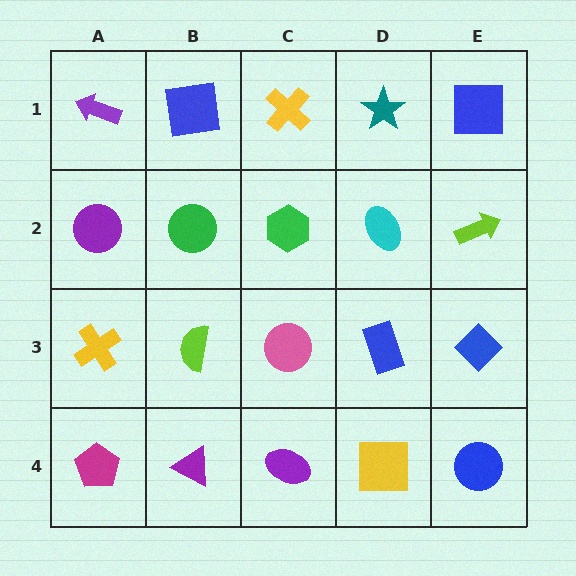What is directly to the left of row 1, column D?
A yellow cross.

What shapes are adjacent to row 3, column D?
A cyan ellipse (row 2, column D), a yellow square (row 4, column D), a pink circle (row 3, column C), a blue diamond (row 3, column E).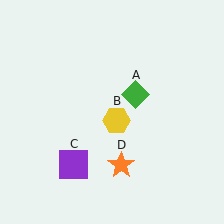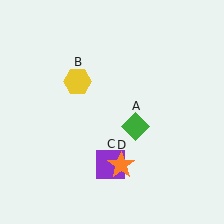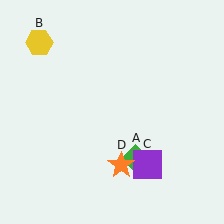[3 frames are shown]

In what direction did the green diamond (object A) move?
The green diamond (object A) moved down.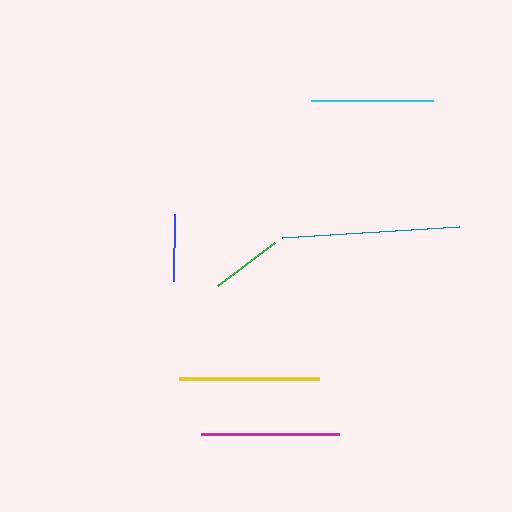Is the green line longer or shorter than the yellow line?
The yellow line is longer than the green line.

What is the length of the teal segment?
The teal segment is approximately 178 pixels long.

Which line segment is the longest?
The teal line is the longest at approximately 178 pixels.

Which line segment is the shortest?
The blue line is the shortest at approximately 67 pixels.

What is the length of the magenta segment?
The magenta segment is approximately 138 pixels long.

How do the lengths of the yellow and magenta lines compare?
The yellow and magenta lines are approximately the same length.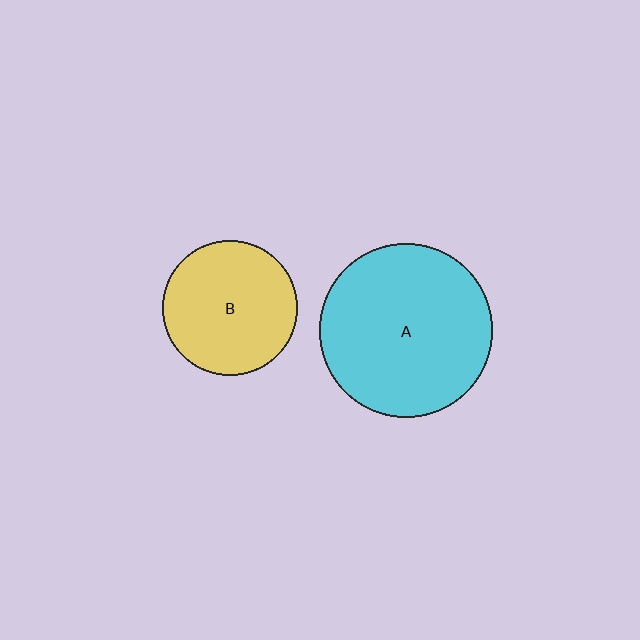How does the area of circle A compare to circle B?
Approximately 1.7 times.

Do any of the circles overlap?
No, none of the circles overlap.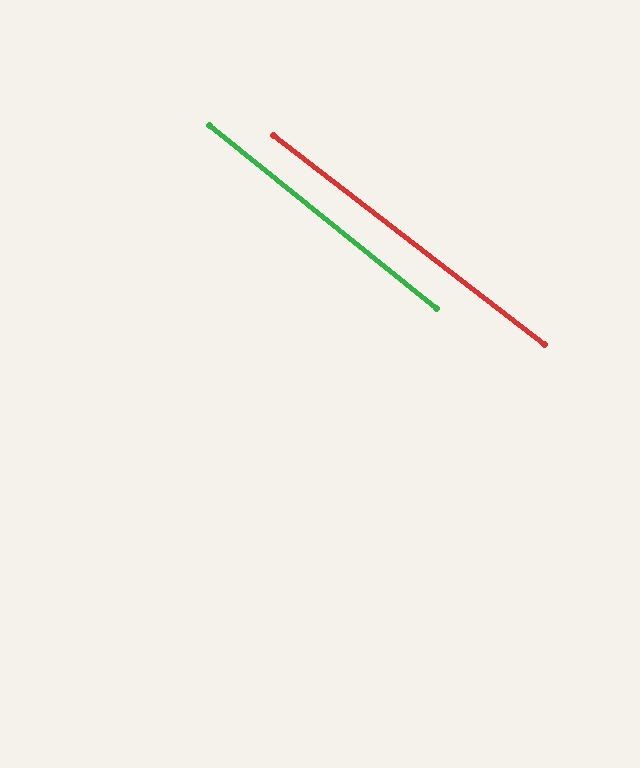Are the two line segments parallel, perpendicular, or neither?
Parallel — their directions differ by only 1.2°.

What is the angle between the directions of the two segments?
Approximately 1 degree.